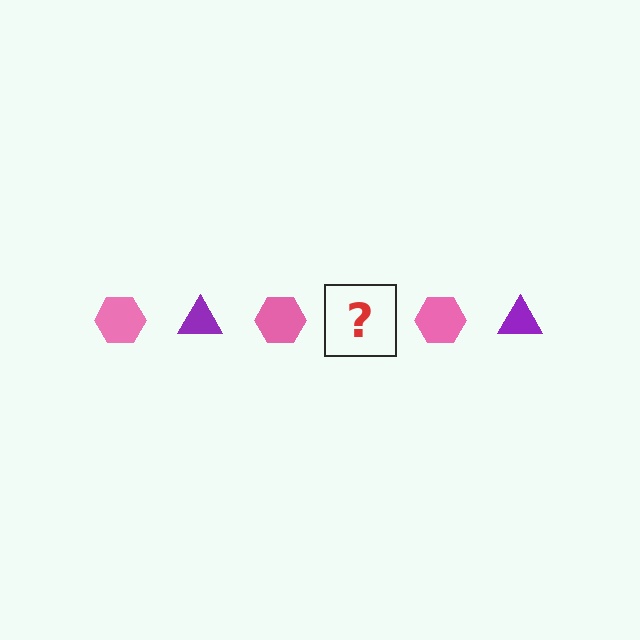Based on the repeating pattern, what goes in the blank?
The blank should be a purple triangle.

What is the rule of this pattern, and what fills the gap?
The rule is that the pattern alternates between pink hexagon and purple triangle. The gap should be filled with a purple triangle.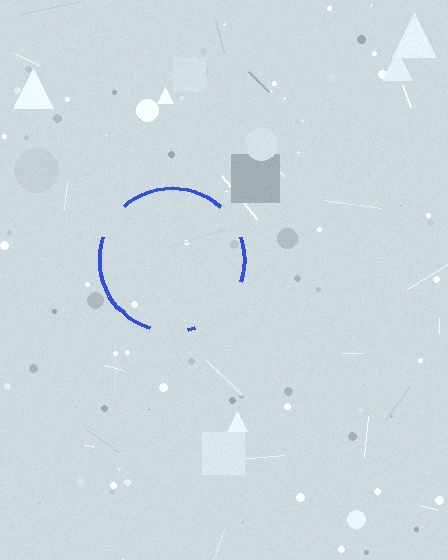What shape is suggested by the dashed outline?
The dashed outline suggests a circle.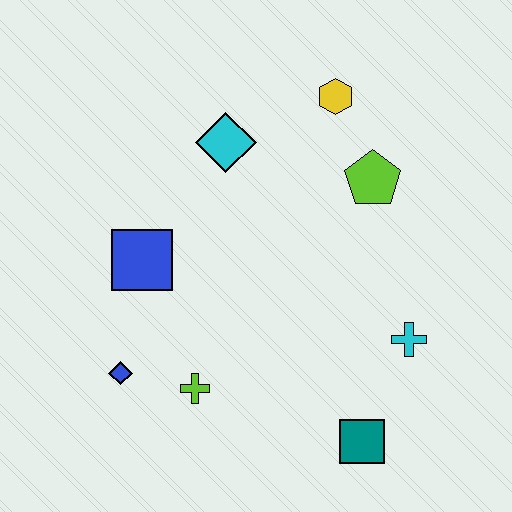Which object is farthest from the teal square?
The yellow hexagon is farthest from the teal square.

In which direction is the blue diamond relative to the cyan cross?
The blue diamond is to the left of the cyan cross.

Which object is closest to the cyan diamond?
The yellow hexagon is closest to the cyan diamond.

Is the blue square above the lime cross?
Yes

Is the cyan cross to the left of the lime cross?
No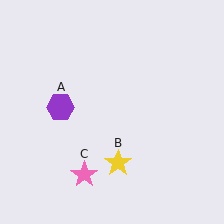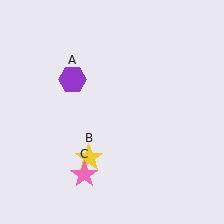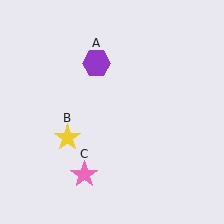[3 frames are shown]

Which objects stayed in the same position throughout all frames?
Pink star (object C) remained stationary.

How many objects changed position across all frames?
2 objects changed position: purple hexagon (object A), yellow star (object B).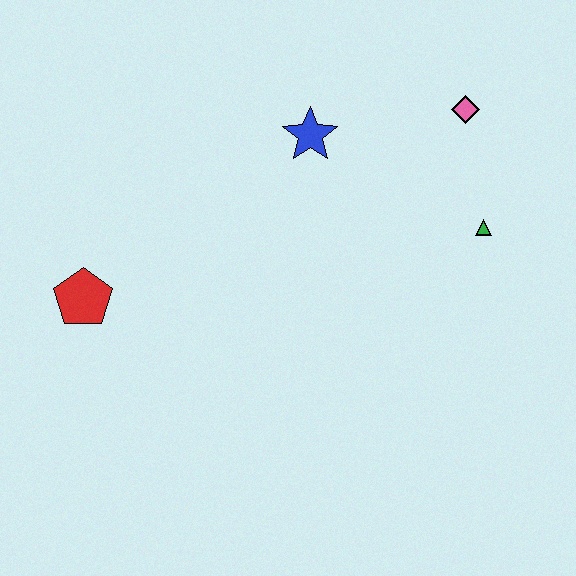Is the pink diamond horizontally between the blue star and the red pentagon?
No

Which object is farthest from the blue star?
The red pentagon is farthest from the blue star.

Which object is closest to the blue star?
The pink diamond is closest to the blue star.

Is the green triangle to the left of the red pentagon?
No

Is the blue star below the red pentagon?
No